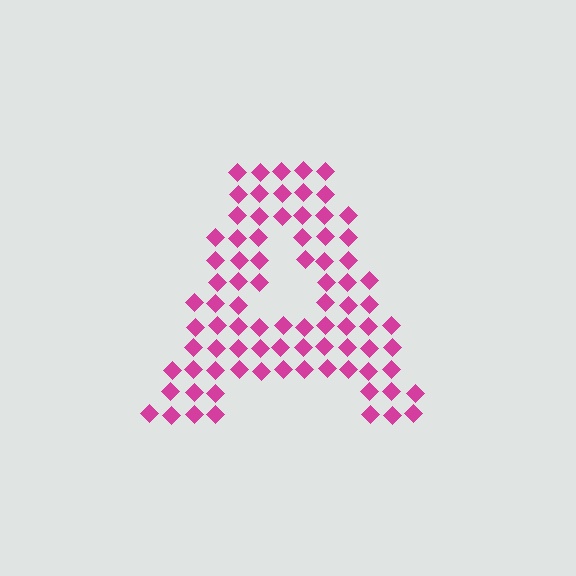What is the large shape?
The large shape is the letter A.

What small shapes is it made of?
It is made of small diamonds.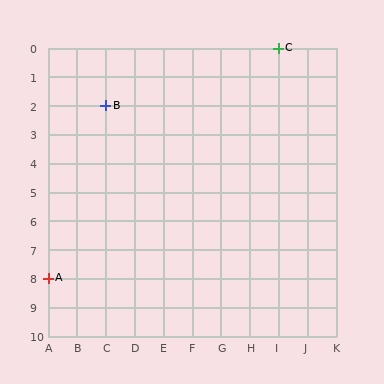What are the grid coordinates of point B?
Point B is at grid coordinates (C, 2).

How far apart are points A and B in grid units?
Points A and B are 2 columns and 6 rows apart (about 6.3 grid units diagonally).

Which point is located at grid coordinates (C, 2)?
Point B is at (C, 2).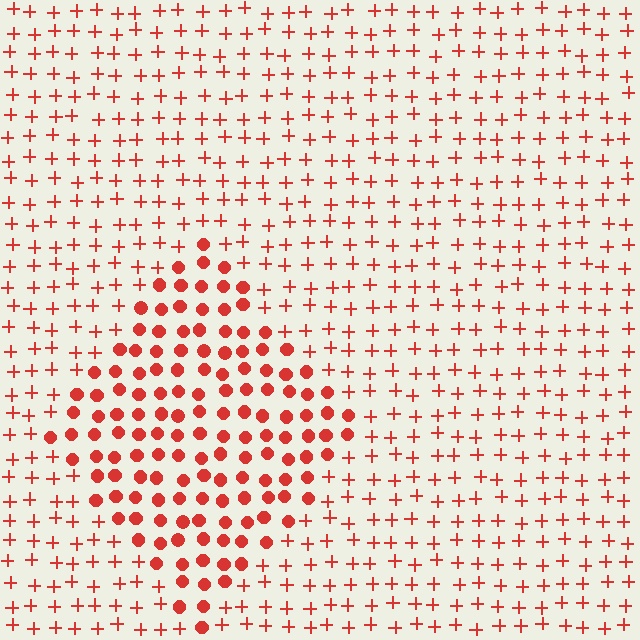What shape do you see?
I see a diamond.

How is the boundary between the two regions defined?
The boundary is defined by a change in element shape: circles inside vs. plus signs outside. All elements share the same color and spacing.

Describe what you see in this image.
The image is filled with small red elements arranged in a uniform grid. A diamond-shaped region contains circles, while the surrounding area contains plus signs. The boundary is defined purely by the change in element shape.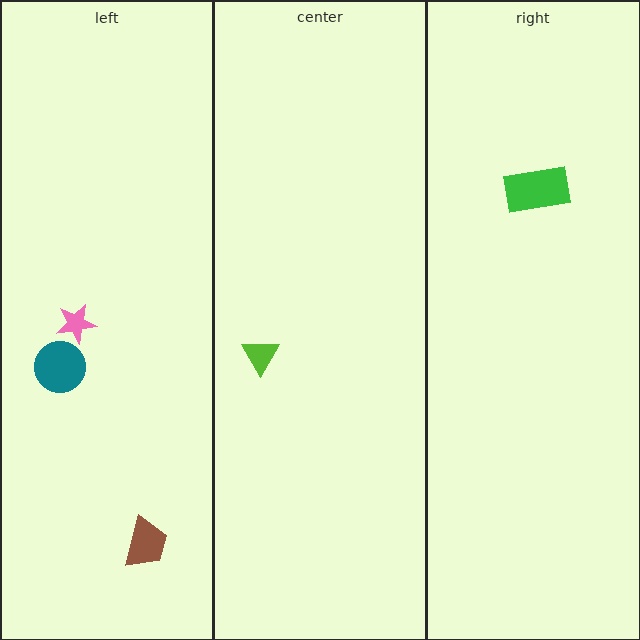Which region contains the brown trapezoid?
The left region.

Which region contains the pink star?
The left region.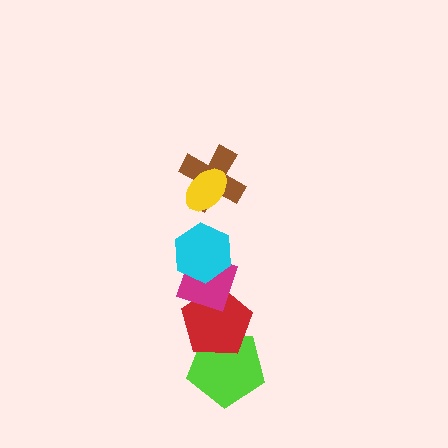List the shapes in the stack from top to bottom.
From top to bottom: the yellow ellipse, the brown cross, the cyan hexagon, the magenta diamond, the red pentagon, the lime pentagon.